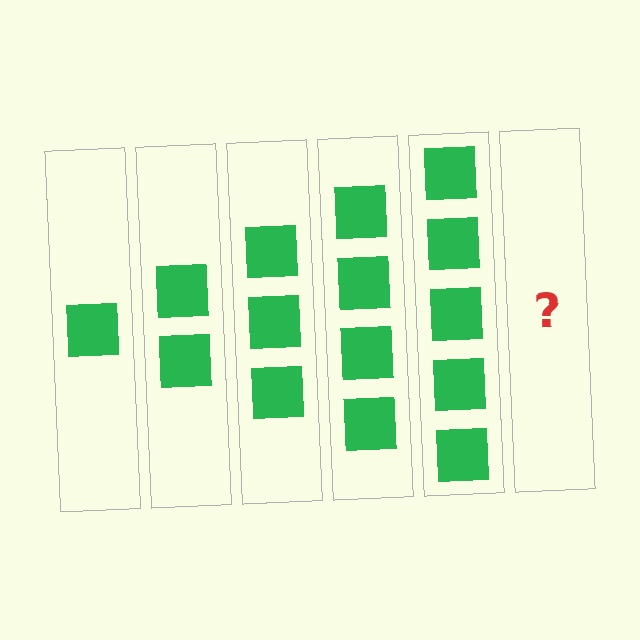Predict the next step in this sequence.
The next step is 6 squares.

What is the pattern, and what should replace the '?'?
The pattern is that each step adds one more square. The '?' should be 6 squares.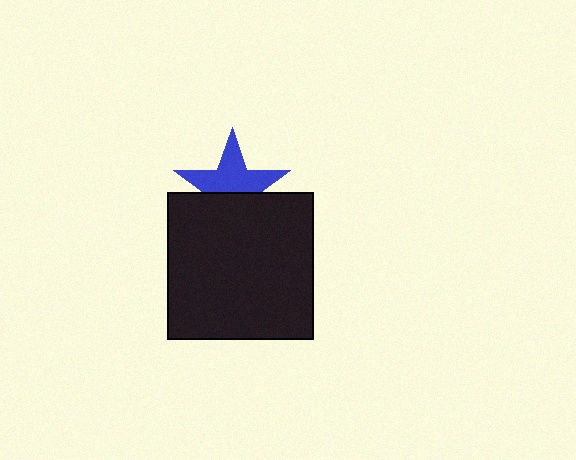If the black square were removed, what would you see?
You would see the complete blue star.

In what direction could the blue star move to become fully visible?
The blue star could move up. That would shift it out from behind the black square entirely.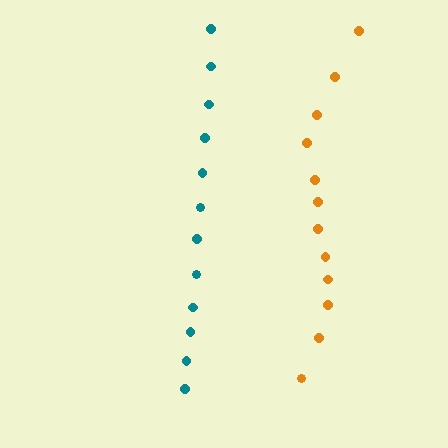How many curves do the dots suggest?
There are 2 distinct paths.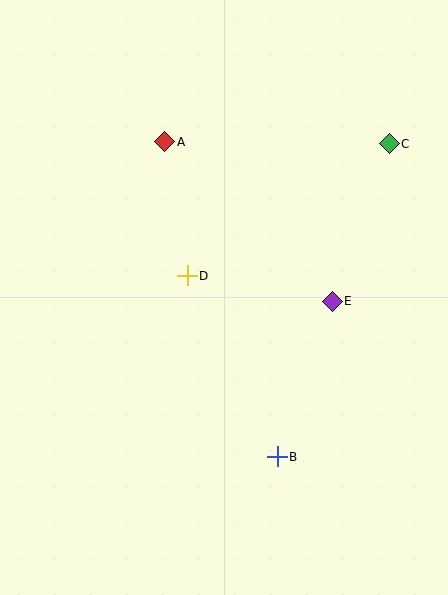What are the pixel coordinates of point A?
Point A is at (165, 142).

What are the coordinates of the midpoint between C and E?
The midpoint between C and E is at (361, 223).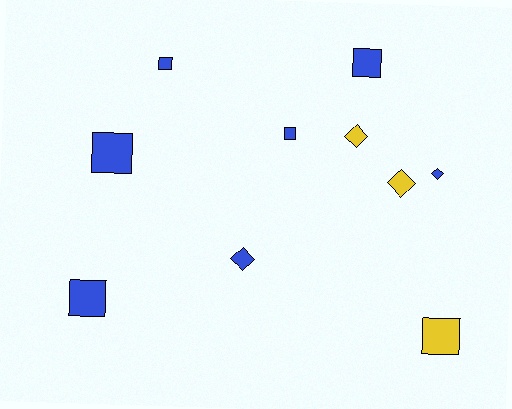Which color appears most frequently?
Blue, with 7 objects.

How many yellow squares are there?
There is 1 yellow square.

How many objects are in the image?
There are 10 objects.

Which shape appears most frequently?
Square, with 6 objects.